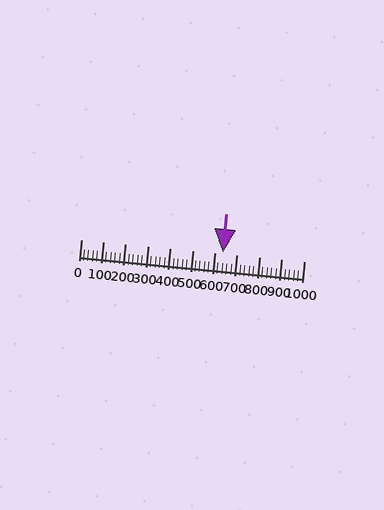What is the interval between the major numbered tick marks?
The major tick marks are spaced 100 units apart.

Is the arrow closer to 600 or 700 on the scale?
The arrow is closer to 600.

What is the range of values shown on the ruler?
The ruler shows values from 0 to 1000.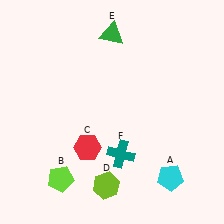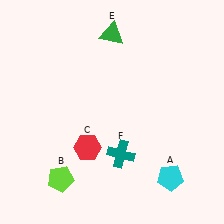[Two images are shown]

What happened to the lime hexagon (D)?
The lime hexagon (D) was removed in Image 2. It was in the bottom-left area of Image 1.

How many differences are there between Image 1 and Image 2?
There is 1 difference between the two images.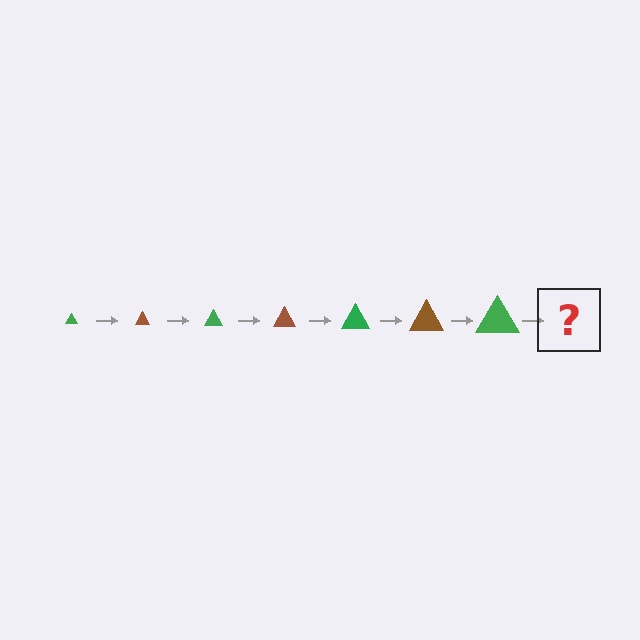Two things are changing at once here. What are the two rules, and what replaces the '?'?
The two rules are that the triangle grows larger each step and the color cycles through green and brown. The '?' should be a brown triangle, larger than the previous one.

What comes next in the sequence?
The next element should be a brown triangle, larger than the previous one.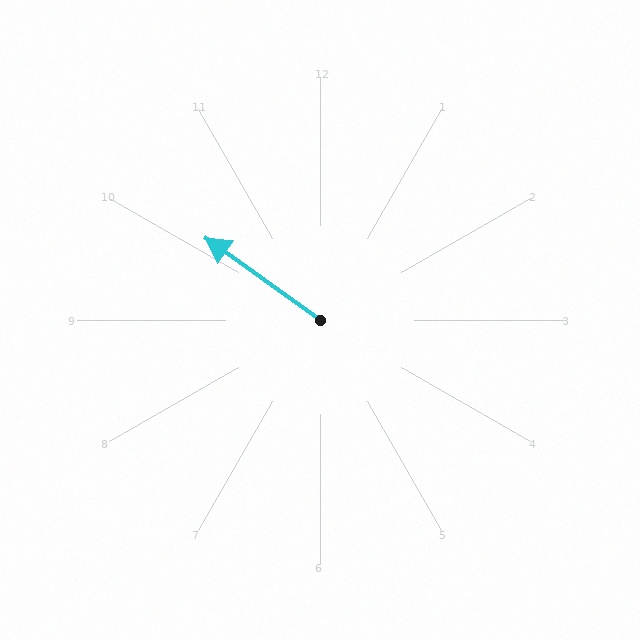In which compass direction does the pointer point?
Northwest.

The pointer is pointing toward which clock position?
Roughly 10 o'clock.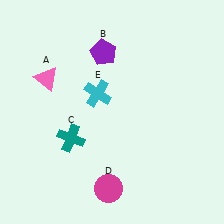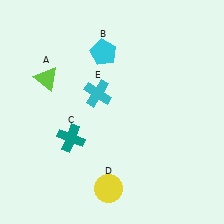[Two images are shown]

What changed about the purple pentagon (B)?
In Image 1, B is purple. In Image 2, it changed to cyan.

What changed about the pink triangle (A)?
In Image 1, A is pink. In Image 2, it changed to lime.